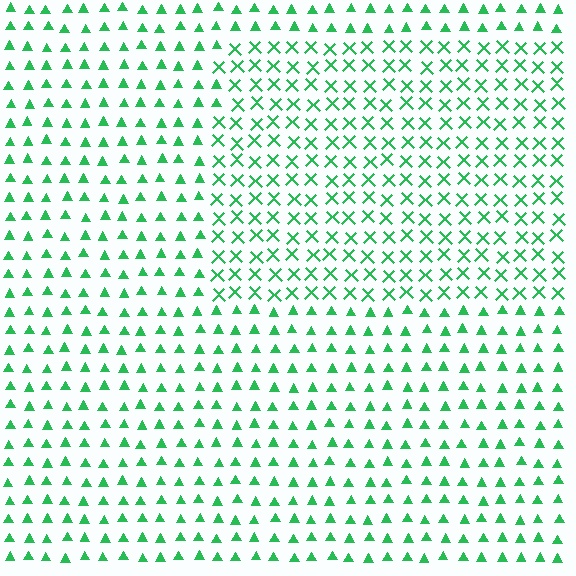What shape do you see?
I see a rectangle.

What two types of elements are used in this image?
The image uses X marks inside the rectangle region and triangles outside it.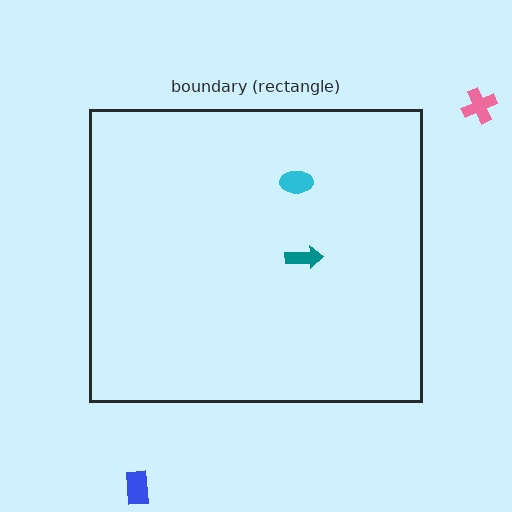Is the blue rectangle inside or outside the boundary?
Outside.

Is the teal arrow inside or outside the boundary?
Inside.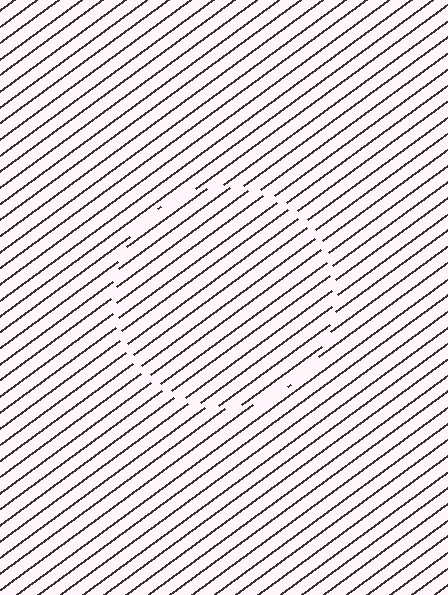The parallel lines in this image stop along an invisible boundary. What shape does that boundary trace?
An illusory circle. The interior of the shape contains the same grating, shifted by half a period — the contour is defined by the phase discontinuity where line-ends from the inner and outer gratings abut.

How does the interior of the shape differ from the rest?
The interior of the shape contains the same grating, shifted by half a period — the contour is defined by the phase discontinuity where line-ends from the inner and outer gratings abut.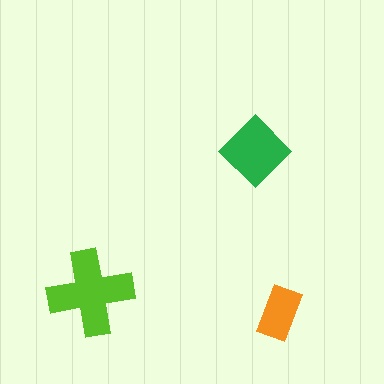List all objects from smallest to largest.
The orange rectangle, the green diamond, the lime cross.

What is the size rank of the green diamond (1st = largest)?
2nd.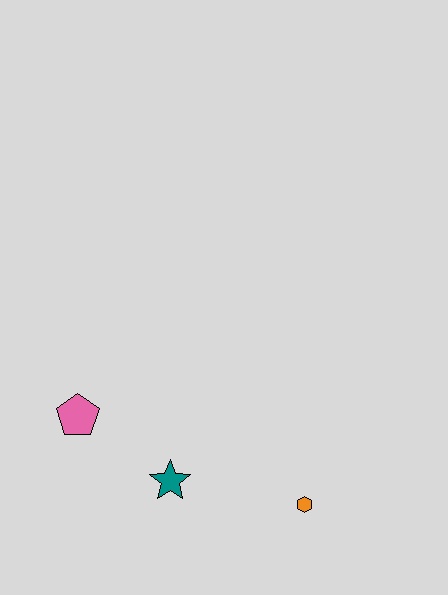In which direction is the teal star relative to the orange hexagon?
The teal star is to the left of the orange hexagon.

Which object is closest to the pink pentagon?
The teal star is closest to the pink pentagon.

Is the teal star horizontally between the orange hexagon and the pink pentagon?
Yes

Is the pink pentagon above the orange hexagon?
Yes